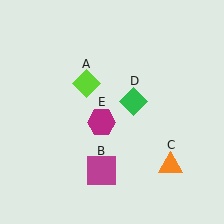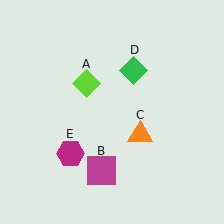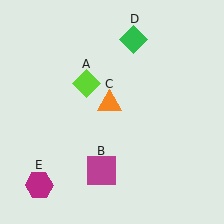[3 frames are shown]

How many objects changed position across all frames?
3 objects changed position: orange triangle (object C), green diamond (object D), magenta hexagon (object E).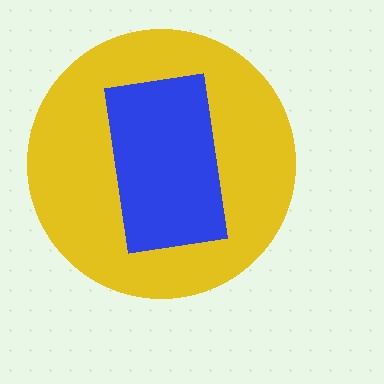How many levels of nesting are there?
2.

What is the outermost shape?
The yellow circle.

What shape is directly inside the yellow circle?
The blue rectangle.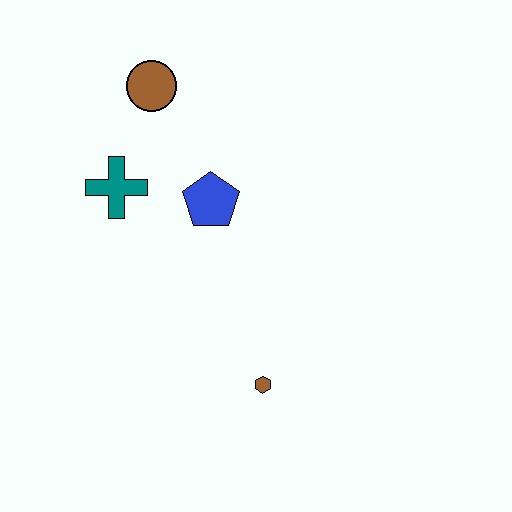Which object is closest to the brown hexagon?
The blue pentagon is closest to the brown hexagon.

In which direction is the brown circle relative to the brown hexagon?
The brown circle is above the brown hexagon.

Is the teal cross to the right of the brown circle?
No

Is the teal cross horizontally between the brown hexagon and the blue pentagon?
No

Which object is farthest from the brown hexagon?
The brown circle is farthest from the brown hexagon.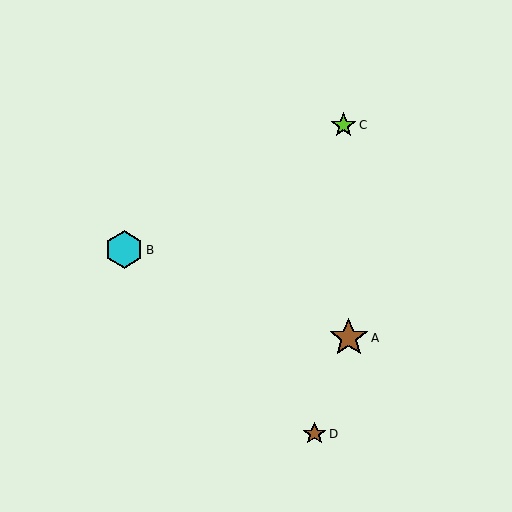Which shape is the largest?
The brown star (labeled A) is the largest.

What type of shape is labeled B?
Shape B is a cyan hexagon.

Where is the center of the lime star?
The center of the lime star is at (343, 125).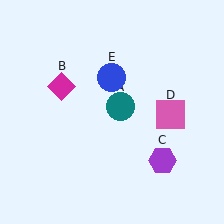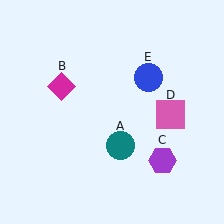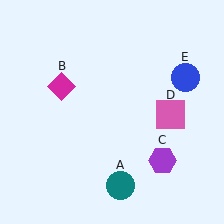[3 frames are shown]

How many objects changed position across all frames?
2 objects changed position: teal circle (object A), blue circle (object E).